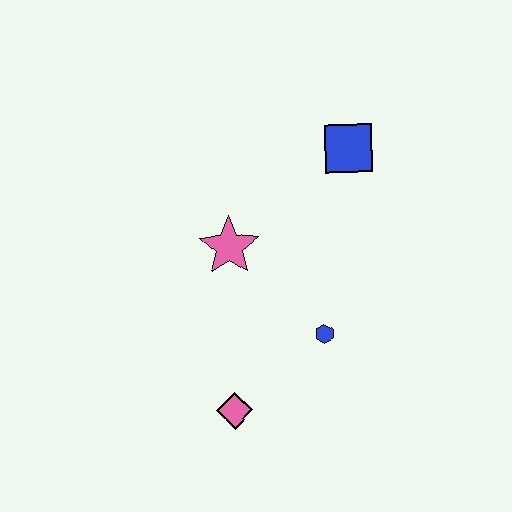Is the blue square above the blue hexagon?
Yes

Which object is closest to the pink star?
The blue hexagon is closest to the pink star.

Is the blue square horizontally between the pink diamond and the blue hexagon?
No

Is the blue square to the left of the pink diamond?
No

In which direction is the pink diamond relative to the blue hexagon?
The pink diamond is to the left of the blue hexagon.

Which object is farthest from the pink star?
The pink diamond is farthest from the pink star.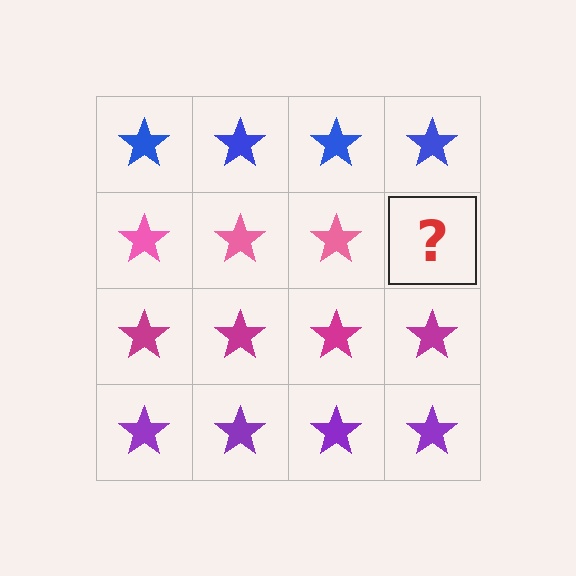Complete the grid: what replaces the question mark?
The question mark should be replaced with a pink star.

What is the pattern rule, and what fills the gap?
The rule is that each row has a consistent color. The gap should be filled with a pink star.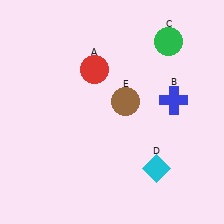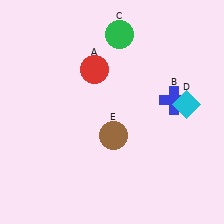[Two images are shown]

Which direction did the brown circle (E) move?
The brown circle (E) moved down.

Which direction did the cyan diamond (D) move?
The cyan diamond (D) moved up.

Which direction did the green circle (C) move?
The green circle (C) moved left.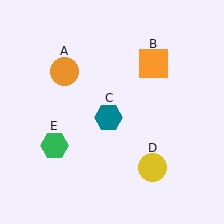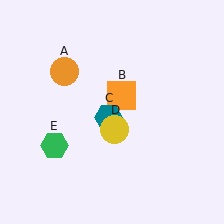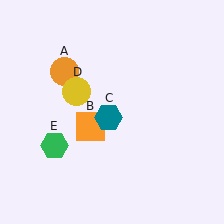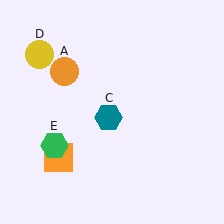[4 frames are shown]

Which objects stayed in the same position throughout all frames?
Orange circle (object A) and teal hexagon (object C) and green hexagon (object E) remained stationary.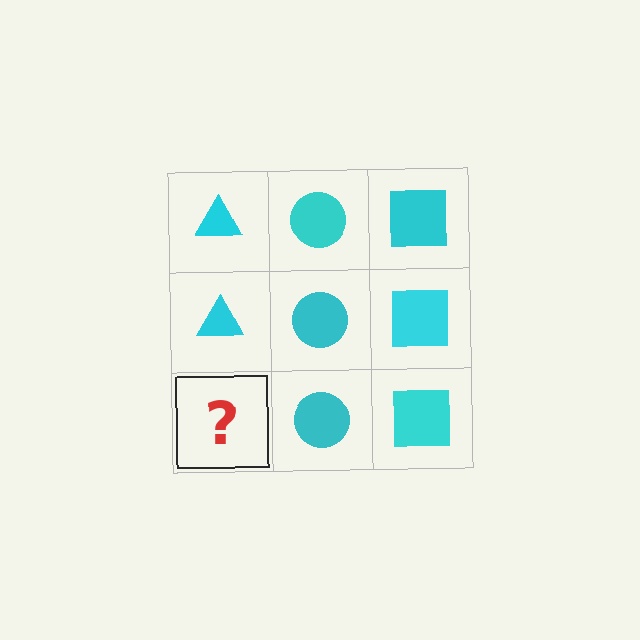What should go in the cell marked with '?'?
The missing cell should contain a cyan triangle.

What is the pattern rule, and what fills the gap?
The rule is that each column has a consistent shape. The gap should be filled with a cyan triangle.